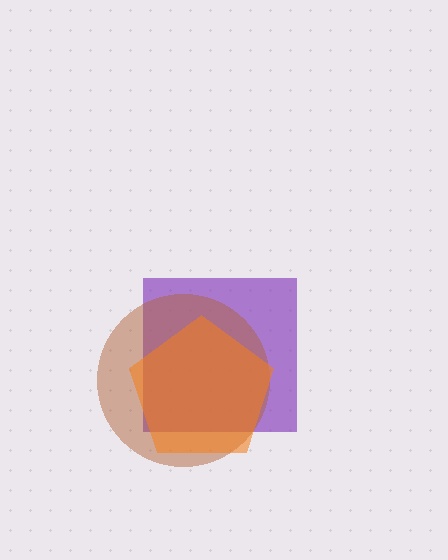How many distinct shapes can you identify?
There are 3 distinct shapes: a purple square, a brown circle, an orange pentagon.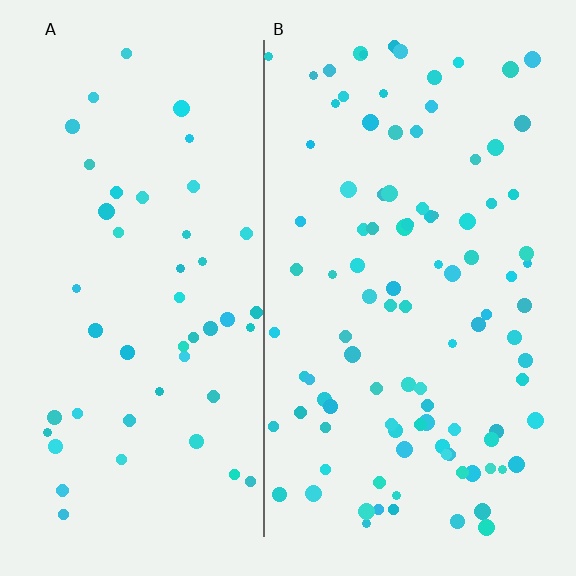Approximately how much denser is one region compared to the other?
Approximately 2.1× — region B over region A.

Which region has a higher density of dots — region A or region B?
B (the right).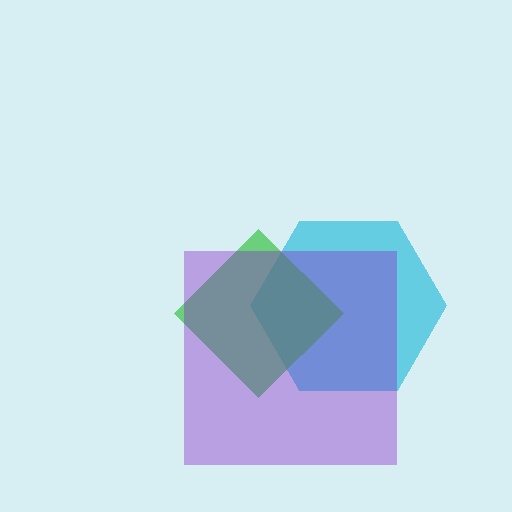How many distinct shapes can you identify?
There are 3 distinct shapes: a cyan hexagon, a green diamond, a purple square.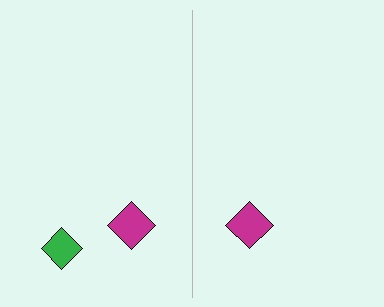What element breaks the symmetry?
A green diamond is missing from the right side.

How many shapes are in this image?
There are 3 shapes in this image.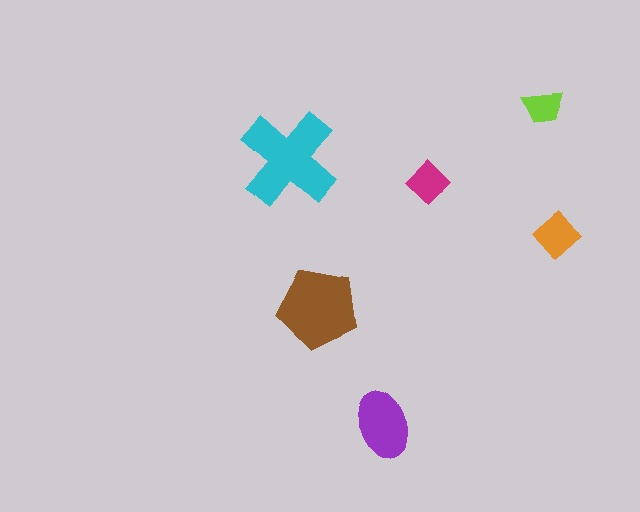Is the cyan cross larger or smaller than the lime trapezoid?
Larger.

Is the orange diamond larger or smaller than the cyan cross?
Smaller.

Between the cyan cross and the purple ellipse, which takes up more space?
The cyan cross.